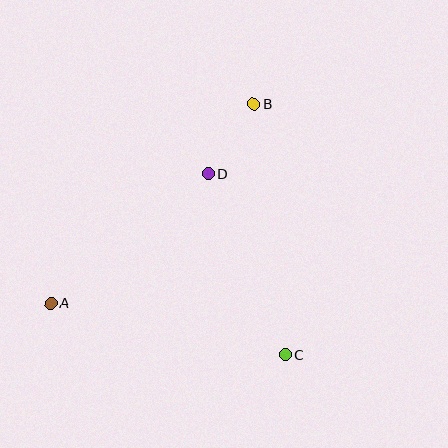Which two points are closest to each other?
Points B and D are closest to each other.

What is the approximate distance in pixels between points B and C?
The distance between B and C is approximately 253 pixels.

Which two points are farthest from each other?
Points A and B are farthest from each other.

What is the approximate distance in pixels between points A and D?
The distance between A and D is approximately 204 pixels.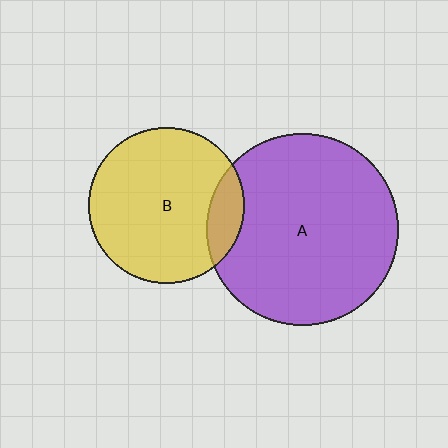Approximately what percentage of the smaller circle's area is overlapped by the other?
Approximately 15%.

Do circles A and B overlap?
Yes.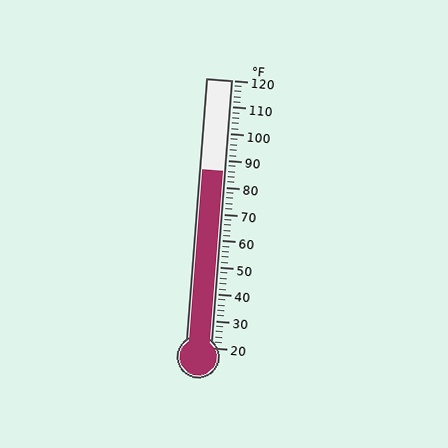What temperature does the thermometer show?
The thermometer shows approximately 86°F.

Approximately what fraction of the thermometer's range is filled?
The thermometer is filled to approximately 65% of its range.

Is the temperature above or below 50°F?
The temperature is above 50°F.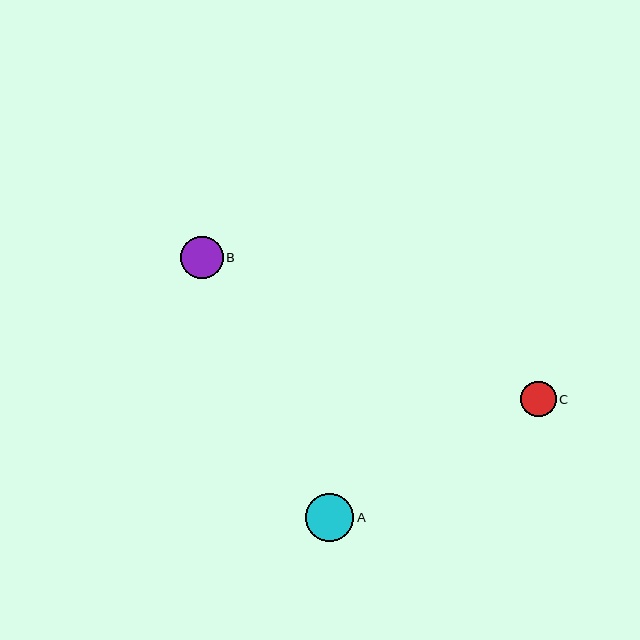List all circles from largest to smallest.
From largest to smallest: A, B, C.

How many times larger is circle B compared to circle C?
Circle B is approximately 1.2 times the size of circle C.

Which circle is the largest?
Circle A is the largest with a size of approximately 48 pixels.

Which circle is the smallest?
Circle C is the smallest with a size of approximately 36 pixels.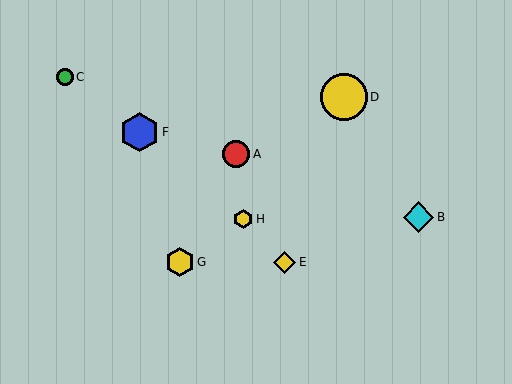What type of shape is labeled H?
Shape H is a yellow hexagon.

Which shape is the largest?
The yellow circle (labeled D) is the largest.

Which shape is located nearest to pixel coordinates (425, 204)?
The cyan diamond (labeled B) at (418, 217) is nearest to that location.